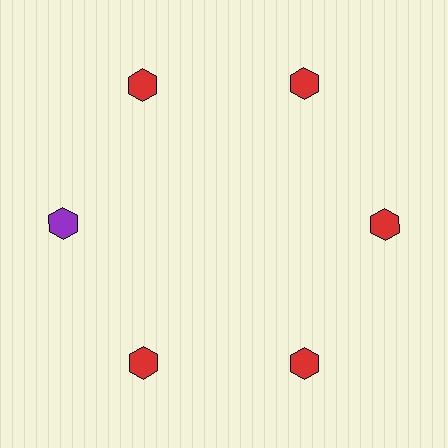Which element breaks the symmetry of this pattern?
The purple hexagon at roughly the 9 o'clock position breaks the symmetry. All other shapes are red hexagons.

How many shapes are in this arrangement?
There are 6 shapes arranged in a ring pattern.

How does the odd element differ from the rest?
It has a different color: purple instead of red.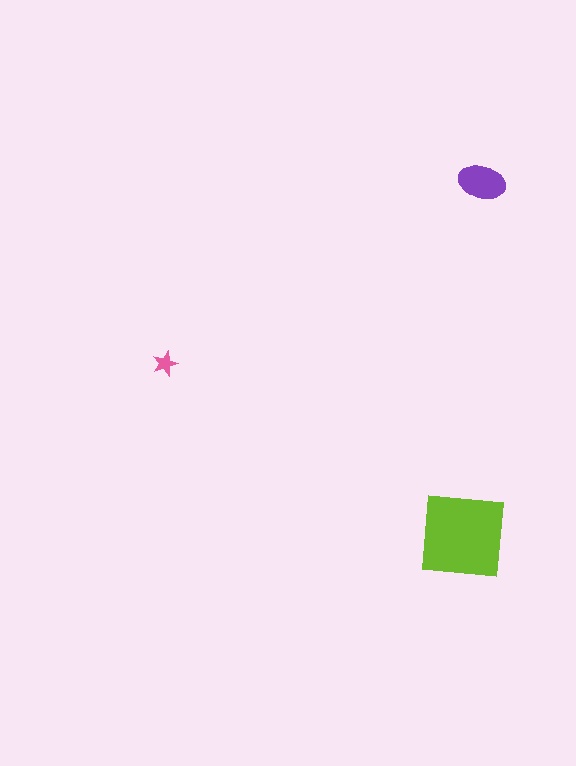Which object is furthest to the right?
The purple ellipse is rightmost.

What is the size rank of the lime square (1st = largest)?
1st.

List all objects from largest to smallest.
The lime square, the purple ellipse, the pink star.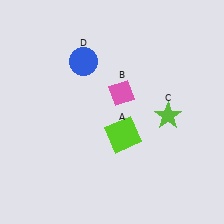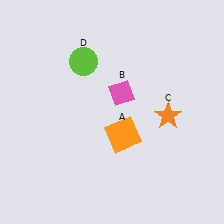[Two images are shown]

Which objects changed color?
A changed from lime to orange. C changed from lime to orange. D changed from blue to lime.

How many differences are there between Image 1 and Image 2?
There are 3 differences between the two images.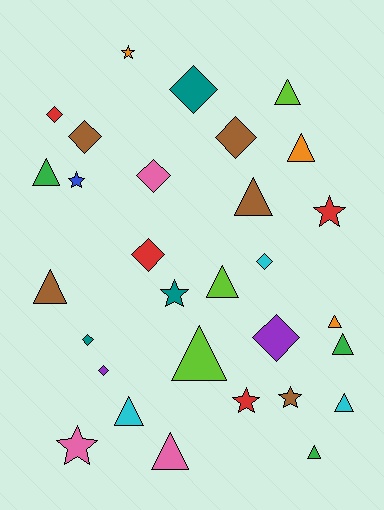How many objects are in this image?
There are 30 objects.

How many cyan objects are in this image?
There are 3 cyan objects.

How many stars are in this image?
There are 7 stars.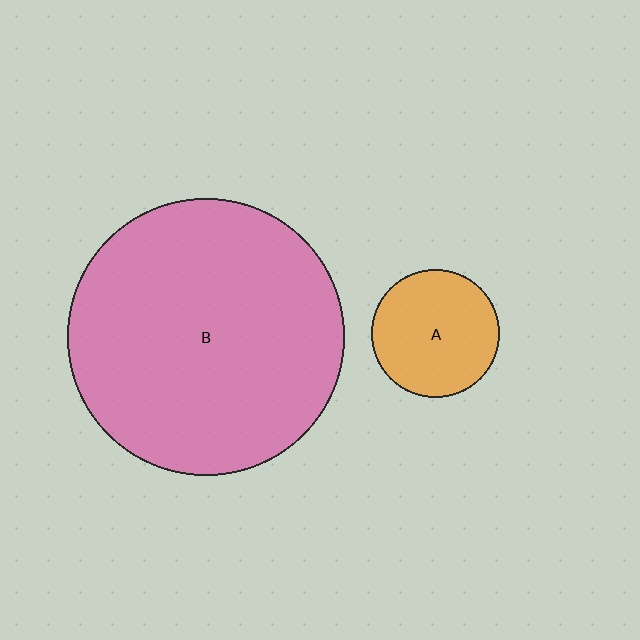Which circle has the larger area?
Circle B (pink).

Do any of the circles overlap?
No, none of the circles overlap.